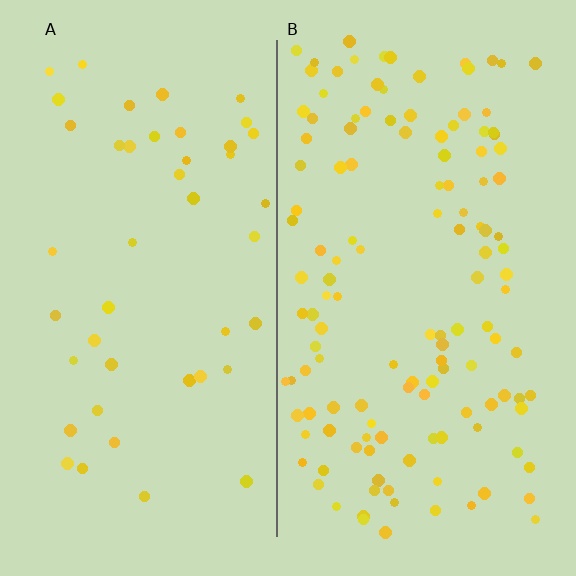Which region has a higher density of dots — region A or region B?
B (the right).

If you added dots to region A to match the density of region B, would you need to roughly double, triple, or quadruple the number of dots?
Approximately triple.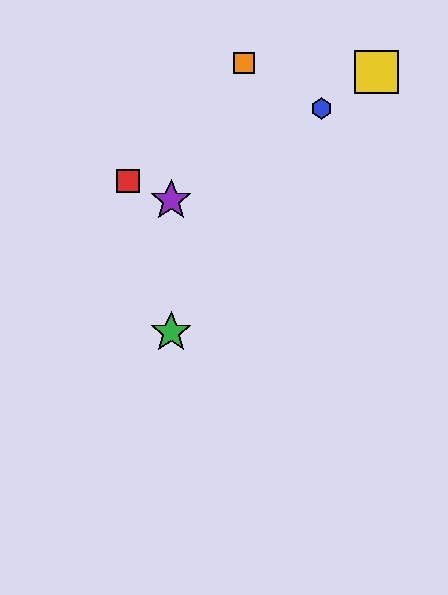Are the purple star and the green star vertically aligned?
Yes, both are at x≈171.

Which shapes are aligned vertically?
The green star, the purple star are aligned vertically.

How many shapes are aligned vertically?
2 shapes (the green star, the purple star) are aligned vertically.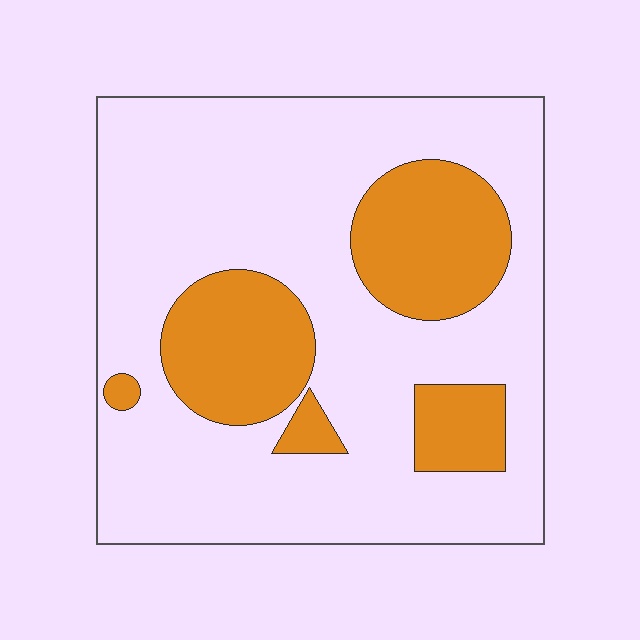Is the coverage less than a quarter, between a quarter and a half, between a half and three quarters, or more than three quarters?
Between a quarter and a half.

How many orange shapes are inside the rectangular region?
5.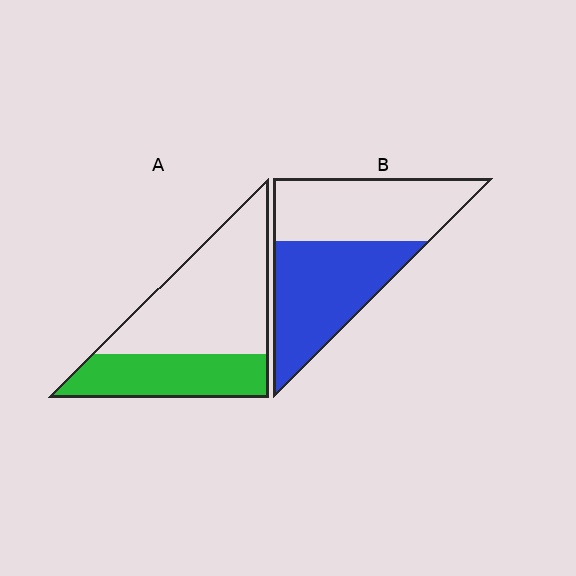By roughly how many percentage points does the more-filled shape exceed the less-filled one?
By roughly 15 percentage points (B over A).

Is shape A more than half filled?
No.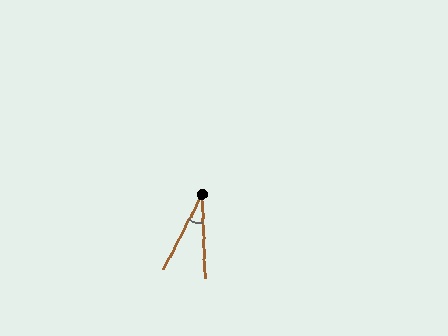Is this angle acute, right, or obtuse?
It is acute.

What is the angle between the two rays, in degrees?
Approximately 29 degrees.